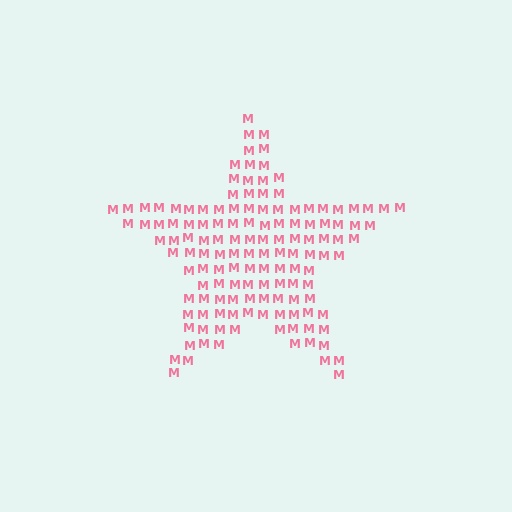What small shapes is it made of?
It is made of small letter M's.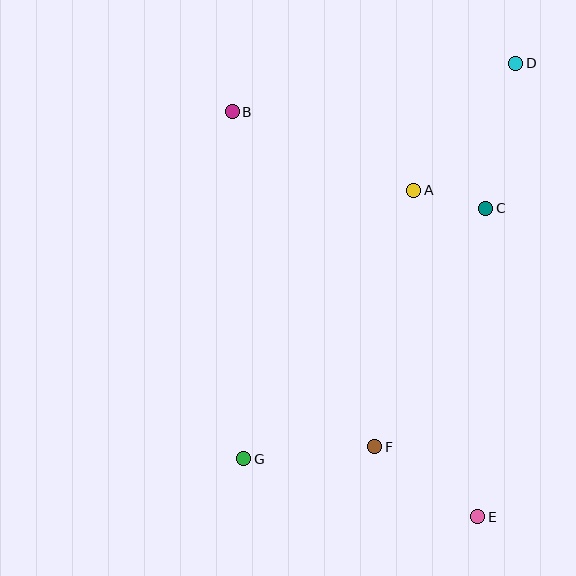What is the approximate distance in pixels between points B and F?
The distance between B and F is approximately 364 pixels.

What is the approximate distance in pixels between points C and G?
The distance between C and G is approximately 348 pixels.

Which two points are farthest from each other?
Points D and G are farthest from each other.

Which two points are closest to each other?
Points A and C are closest to each other.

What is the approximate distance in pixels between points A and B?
The distance between A and B is approximately 198 pixels.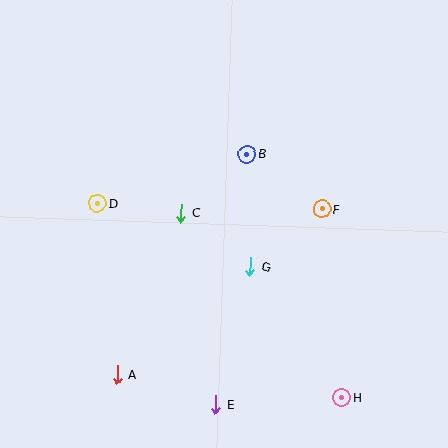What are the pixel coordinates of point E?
Point E is at (216, 405).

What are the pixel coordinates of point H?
Point H is at (342, 398).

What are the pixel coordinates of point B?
Point B is at (247, 154).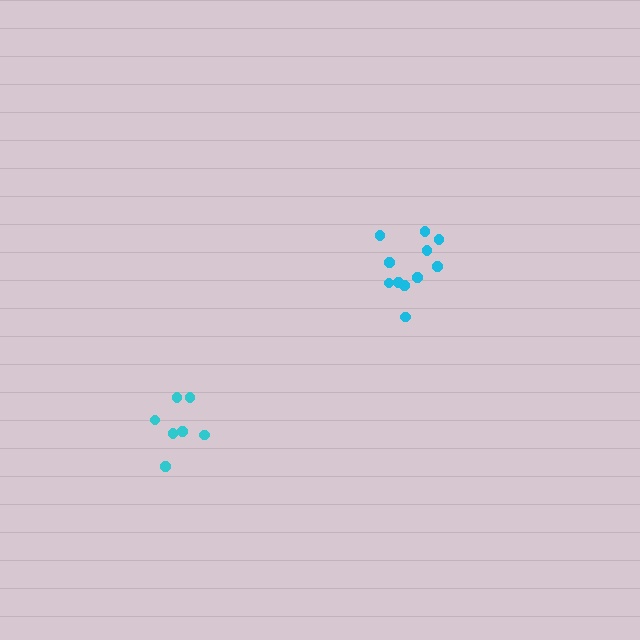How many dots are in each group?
Group 1: 11 dots, Group 2: 7 dots (18 total).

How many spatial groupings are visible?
There are 2 spatial groupings.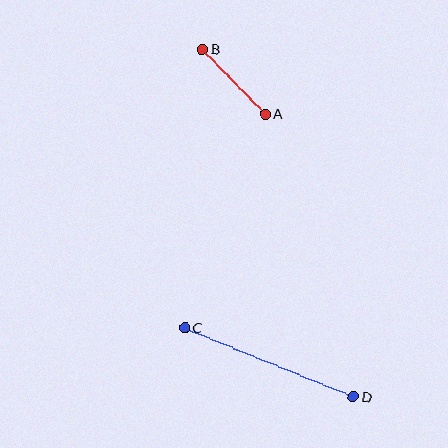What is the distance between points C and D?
The distance is approximately 182 pixels.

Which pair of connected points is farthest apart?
Points C and D are farthest apart.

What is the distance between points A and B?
The distance is approximately 90 pixels.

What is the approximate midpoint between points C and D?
The midpoint is at approximately (269, 362) pixels.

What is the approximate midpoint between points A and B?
The midpoint is at approximately (234, 82) pixels.